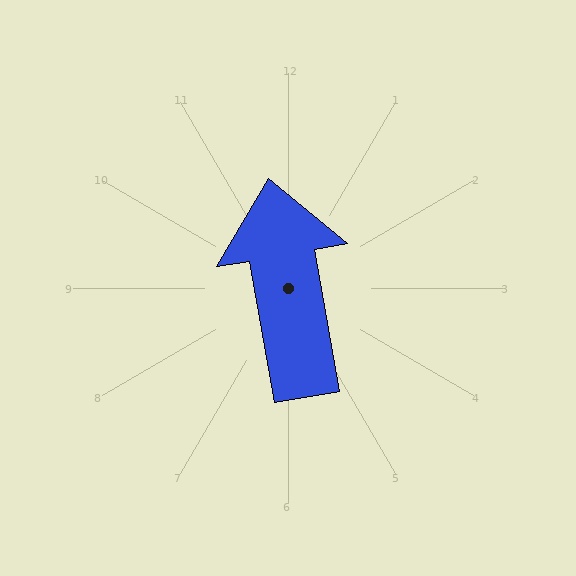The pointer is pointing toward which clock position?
Roughly 12 o'clock.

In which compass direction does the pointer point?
North.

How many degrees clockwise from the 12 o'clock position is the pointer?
Approximately 350 degrees.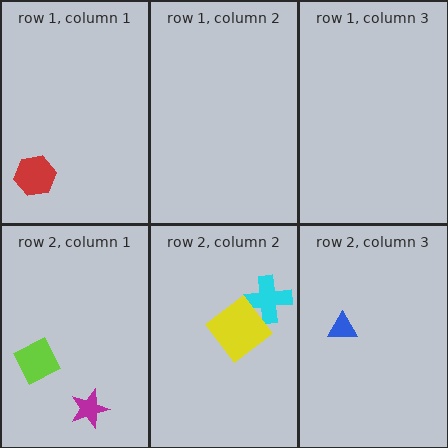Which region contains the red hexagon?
The row 1, column 1 region.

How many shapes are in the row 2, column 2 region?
2.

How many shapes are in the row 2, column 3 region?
1.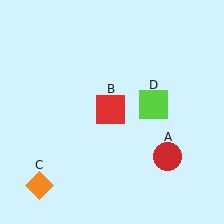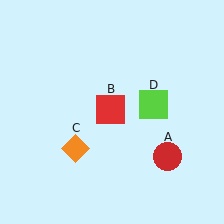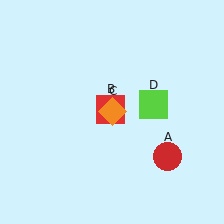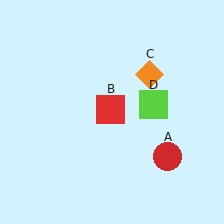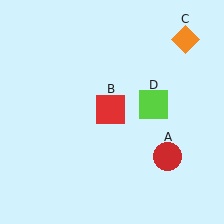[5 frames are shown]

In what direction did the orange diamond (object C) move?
The orange diamond (object C) moved up and to the right.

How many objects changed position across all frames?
1 object changed position: orange diamond (object C).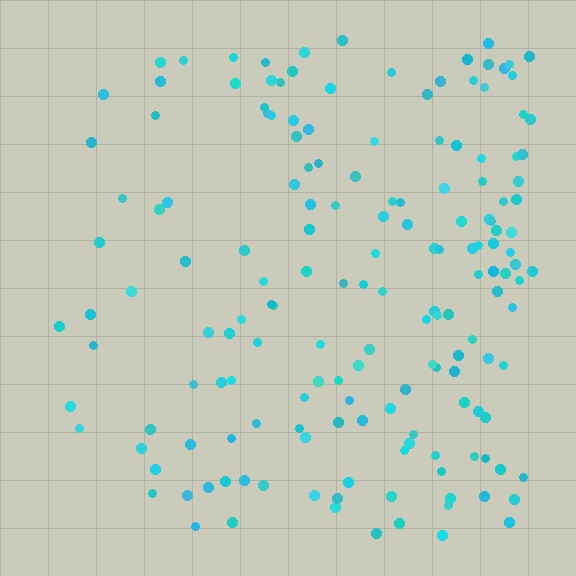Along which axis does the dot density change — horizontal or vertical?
Horizontal.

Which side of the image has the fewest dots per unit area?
The left.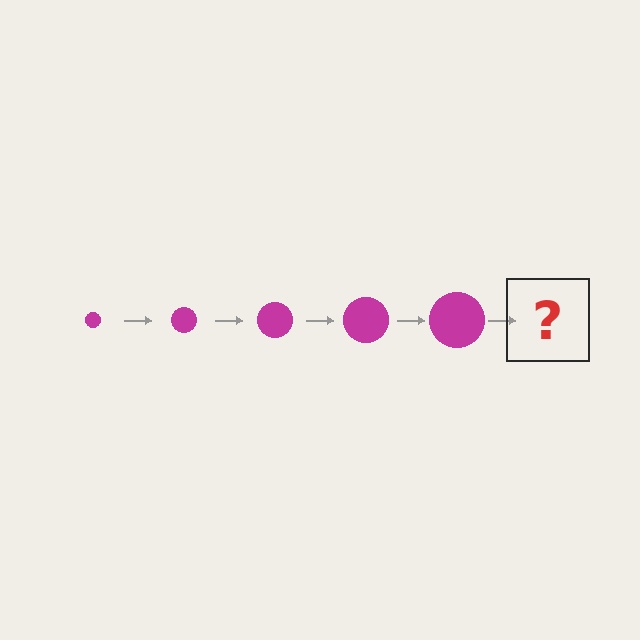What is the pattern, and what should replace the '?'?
The pattern is that the circle gets progressively larger each step. The '?' should be a magenta circle, larger than the previous one.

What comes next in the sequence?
The next element should be a magenta circle, larger than the previous one.